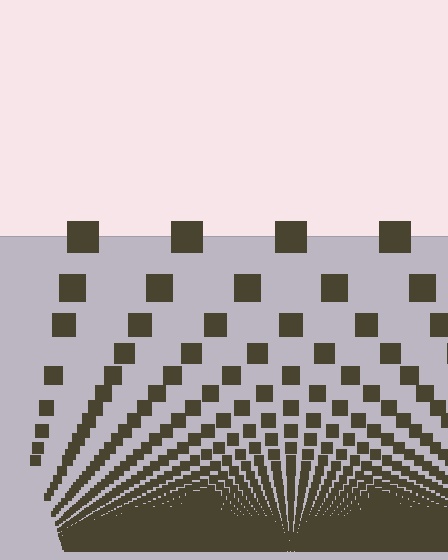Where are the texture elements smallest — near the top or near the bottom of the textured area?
Near the bottom.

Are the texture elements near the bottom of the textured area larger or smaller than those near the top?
Smaller. The gradient is inverted — elements near the bottom are smaller and denser.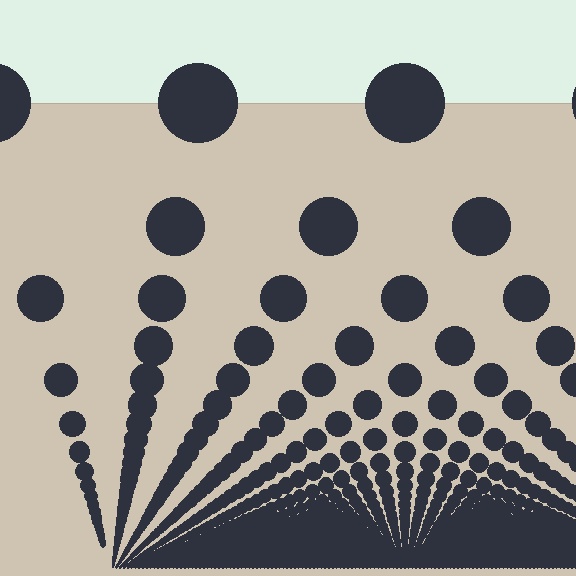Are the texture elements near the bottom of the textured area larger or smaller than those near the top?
Smaller. The gradient is inverted — elements near the bottom are smaller and denser.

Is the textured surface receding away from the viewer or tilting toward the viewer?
The surface appears to tilt toward the viewer. Texture elements get larger and sparser toward the top.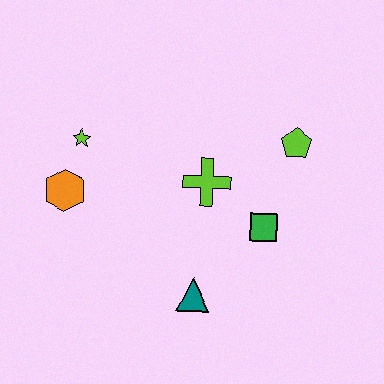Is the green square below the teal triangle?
No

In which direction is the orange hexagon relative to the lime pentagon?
The orange hexagon is to the left of the lime pentagon.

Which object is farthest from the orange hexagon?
The lime pentagon is farthest from the orange hexagon.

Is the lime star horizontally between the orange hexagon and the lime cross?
Yes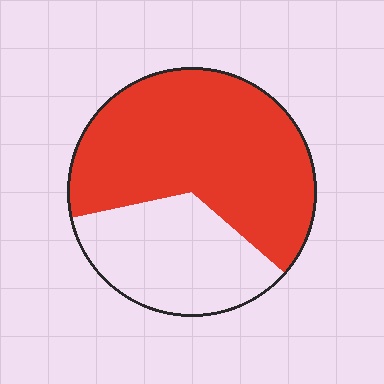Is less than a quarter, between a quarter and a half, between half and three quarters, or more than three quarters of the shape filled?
Between half and three quarters.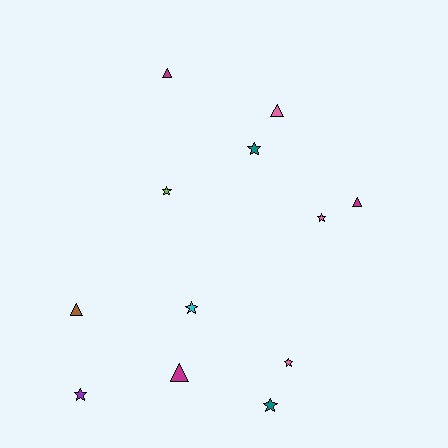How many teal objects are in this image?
There are 2 teal objects.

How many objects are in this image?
There are 12 objects.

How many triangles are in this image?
There are 5 triangles.